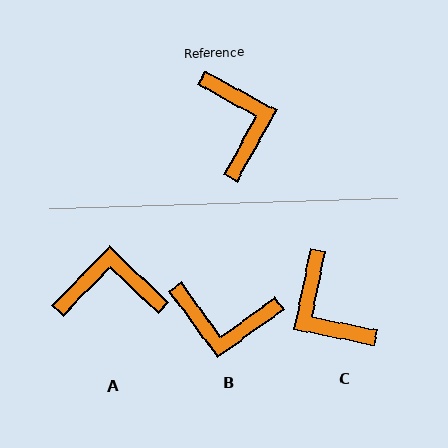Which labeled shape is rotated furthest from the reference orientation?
C, about 163 degrees away.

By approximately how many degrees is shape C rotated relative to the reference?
Approximately 163 degrees clockwise.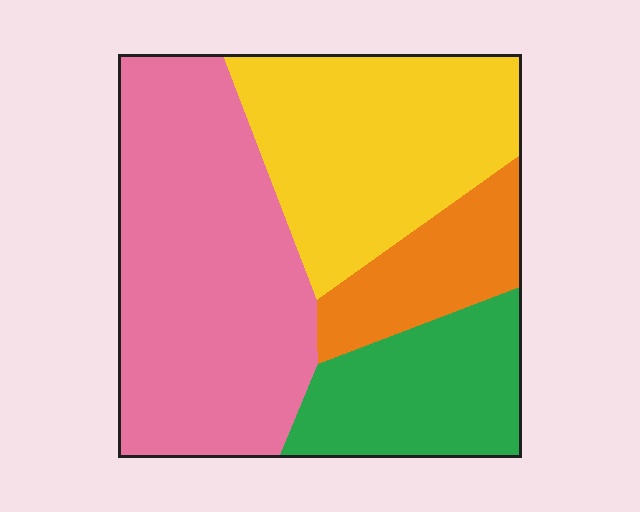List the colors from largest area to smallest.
From largest to smallest: pink, yellow, green, orange.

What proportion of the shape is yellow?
Yellow covers about 30% of the shape.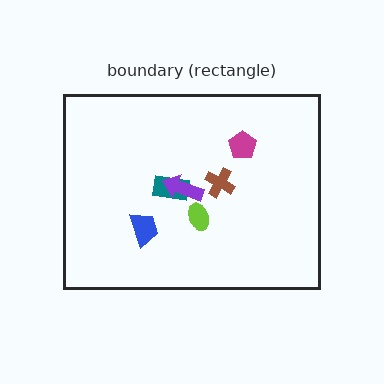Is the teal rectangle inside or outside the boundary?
Inside.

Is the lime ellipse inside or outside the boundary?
Inside.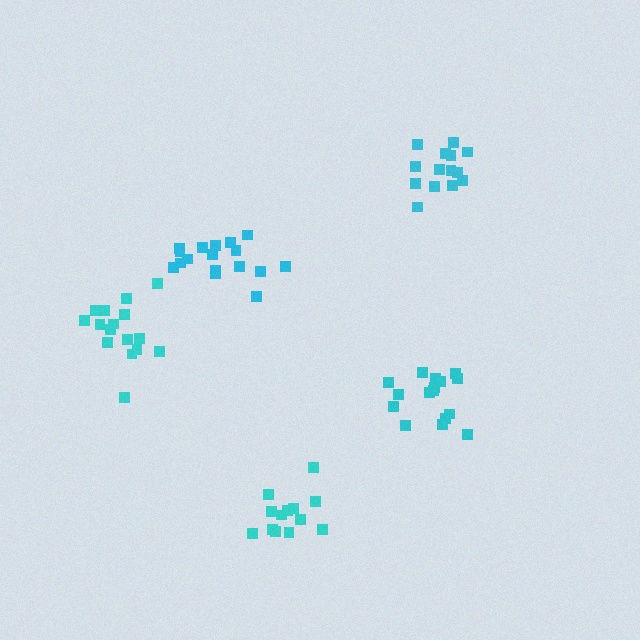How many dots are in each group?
Group 1: 17 dots, Group 2: 16 dots, Group 3: 14 dots, Group 4: 13 dots, Group 5: 17 dots (77 total).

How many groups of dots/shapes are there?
There are 5 groups.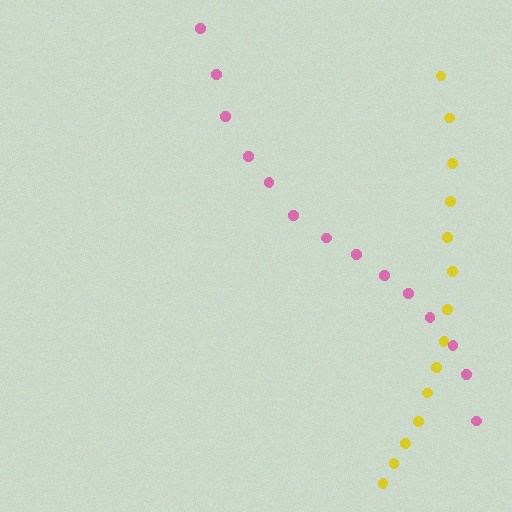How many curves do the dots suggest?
There are 2 distinct paths.